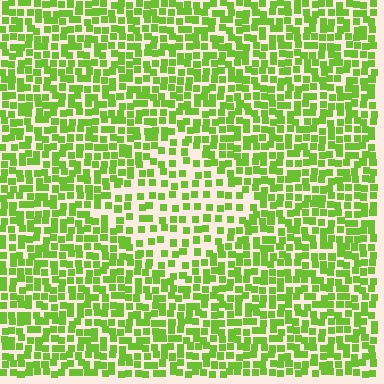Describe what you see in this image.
The image contains small lime elements arranged at two different densities. A diamond-shaped region is visible where the elements are less densely packed than the surrounding area.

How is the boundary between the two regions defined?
The boundary is defined by a change in element density (approximately 1.8x ratio). All elements are the same color, size, and shape.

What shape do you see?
I see a diamond.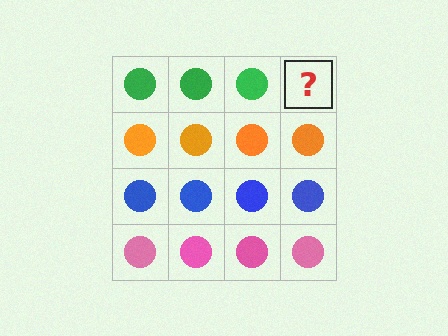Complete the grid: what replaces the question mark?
The question mark should be replaced with a green circle.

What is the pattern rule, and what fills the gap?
The rule is that each row has a consistent color. The gap should be filled with a green circle.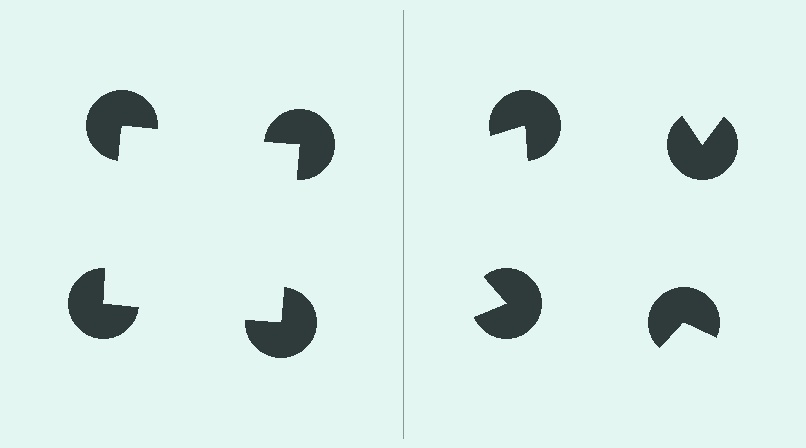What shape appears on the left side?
An illusory square.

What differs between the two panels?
The pac-man discs are positioned identically on both sides; only the wedge orientations differ. On the left they align to a square; on the right they are misaligned.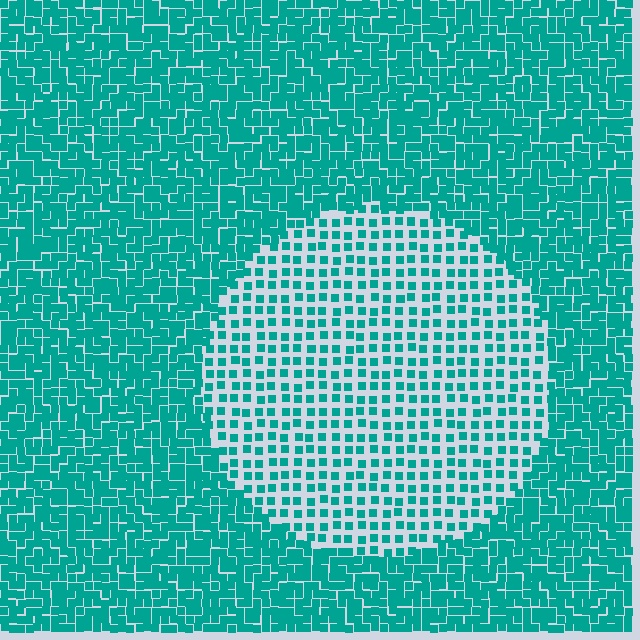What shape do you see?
I see a circle.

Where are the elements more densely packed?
The elements are more densely packed outside the circle boundary.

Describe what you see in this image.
The image contains small teal elements arranged at two different densities. A circle-shaped region is visible where the elements are less densely packed than the surrounding area.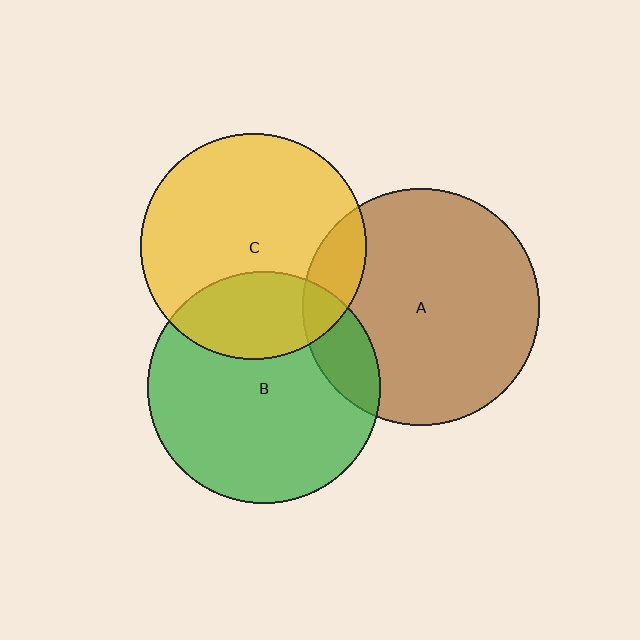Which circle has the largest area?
Circle A (brown).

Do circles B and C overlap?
Yes.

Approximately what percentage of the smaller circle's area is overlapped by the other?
Approximately 30%.